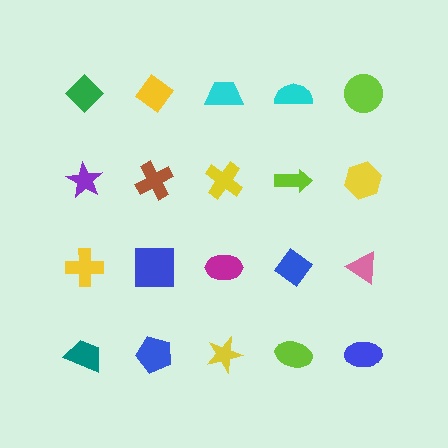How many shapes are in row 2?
5 shapes.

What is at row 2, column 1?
A purple star.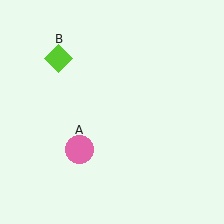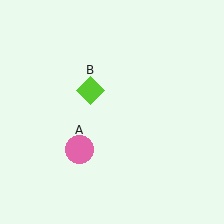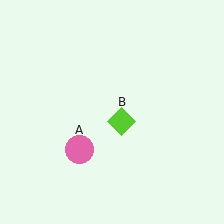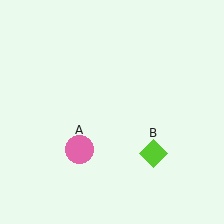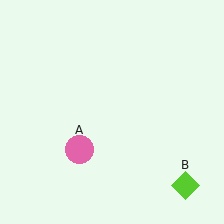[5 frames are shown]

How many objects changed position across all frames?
1 object changed position: lime diamond (object B).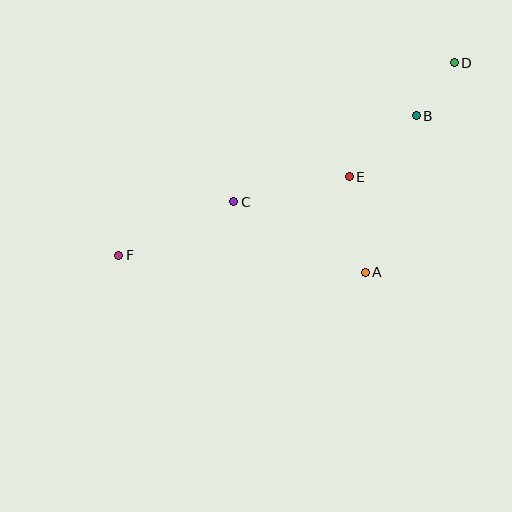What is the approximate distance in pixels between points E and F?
The distance between E and F is approximately 243 pixels.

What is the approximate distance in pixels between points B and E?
The distance between B and E is approximately 91 pixels.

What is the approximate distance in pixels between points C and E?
The distance between C and E is approximately 118 pixels.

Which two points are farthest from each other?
Points D and F are farthest from each other.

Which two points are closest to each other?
Points B and D are closest to each other.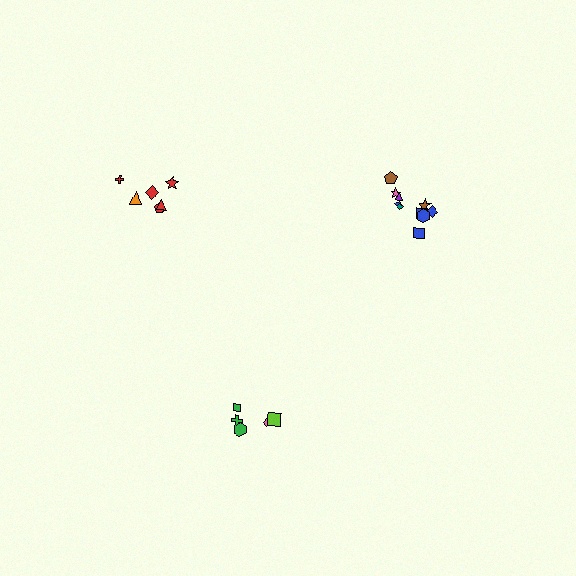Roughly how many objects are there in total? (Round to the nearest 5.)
Roughly 20 objects in total.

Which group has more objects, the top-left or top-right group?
The top-right group.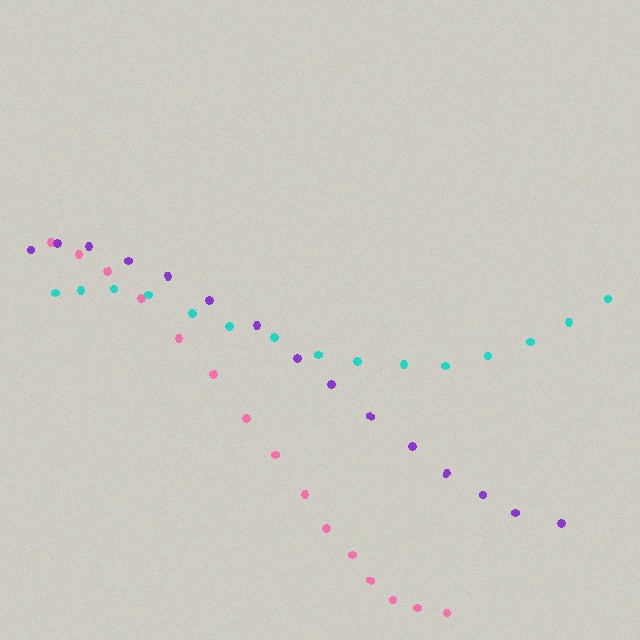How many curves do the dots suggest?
There are 3 distinct paths.